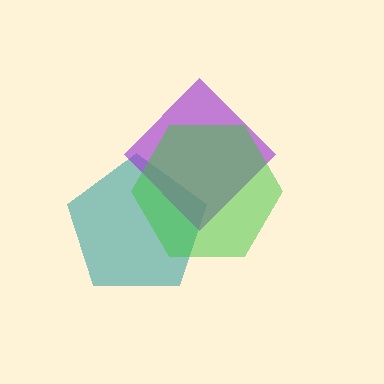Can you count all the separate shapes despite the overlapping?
Yes, there are 3 separate shapes.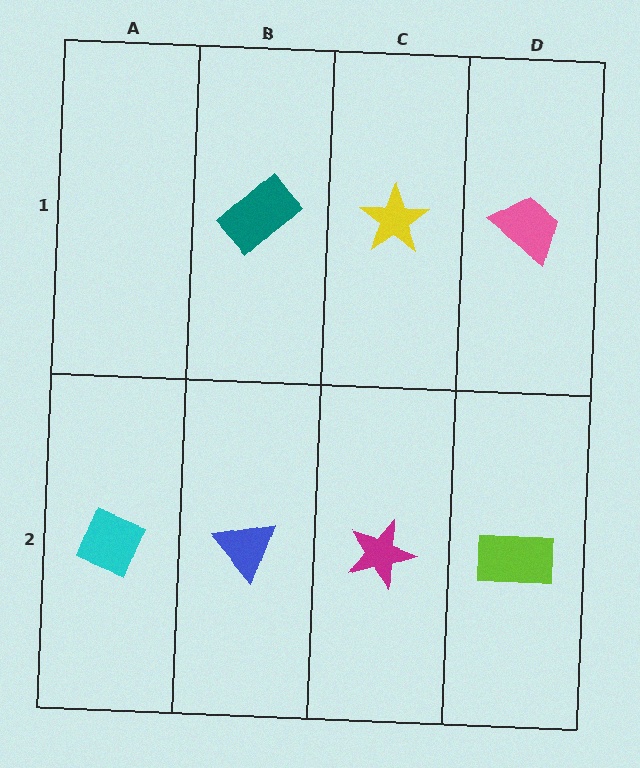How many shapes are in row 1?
3 shapes.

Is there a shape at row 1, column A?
No, that cell is empty.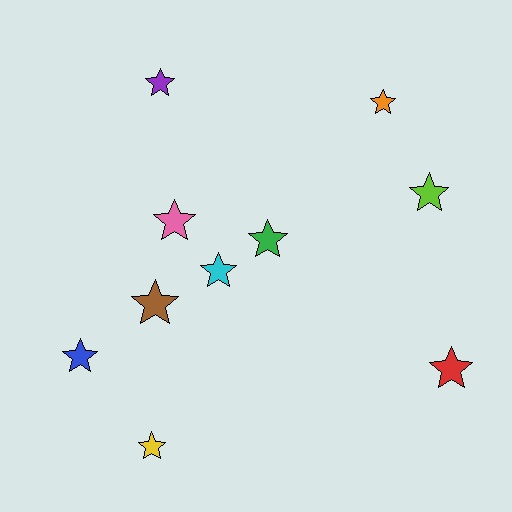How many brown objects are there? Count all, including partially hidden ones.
There is 1 brown object.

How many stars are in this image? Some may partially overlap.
There are 10 stars.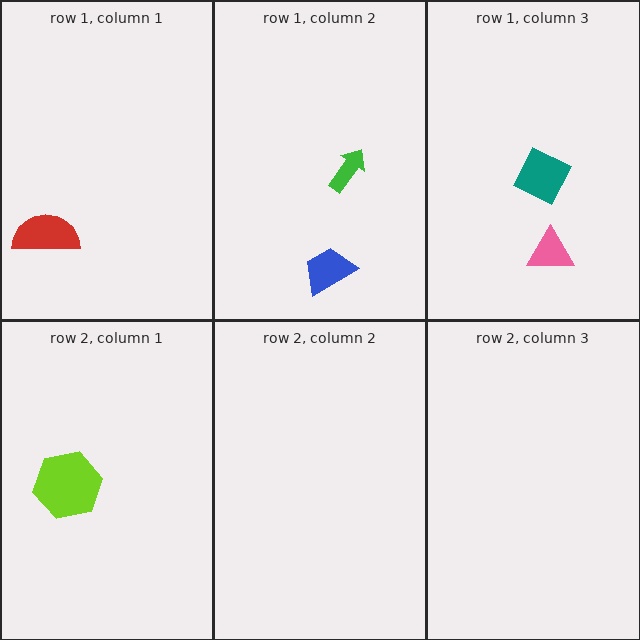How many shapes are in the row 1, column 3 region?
2.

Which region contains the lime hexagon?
The row 2, column 1 region.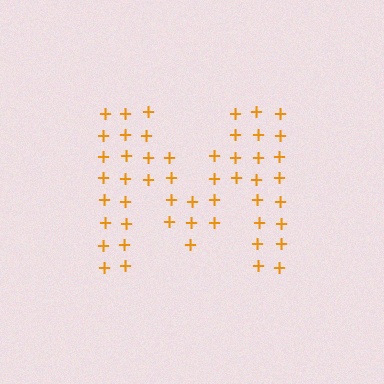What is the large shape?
The large shape is the letter M.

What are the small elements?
The small elements are plus signs.